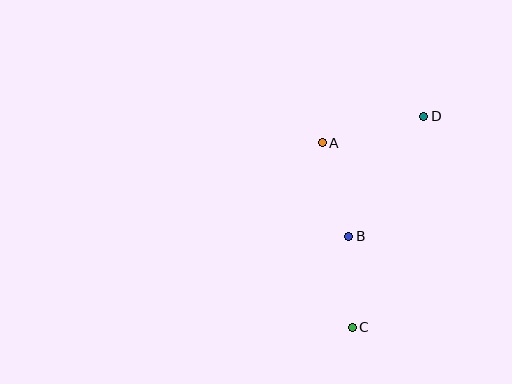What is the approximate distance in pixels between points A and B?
The distance between A and B is approximately 98 pixels.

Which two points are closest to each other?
Points B and C are closest to each other.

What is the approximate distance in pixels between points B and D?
The distance between B and D is approximately 141 pixels.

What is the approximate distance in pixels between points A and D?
The distance between A and D is approximately 104 pixels.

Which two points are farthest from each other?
Points C and D are farthest from each other.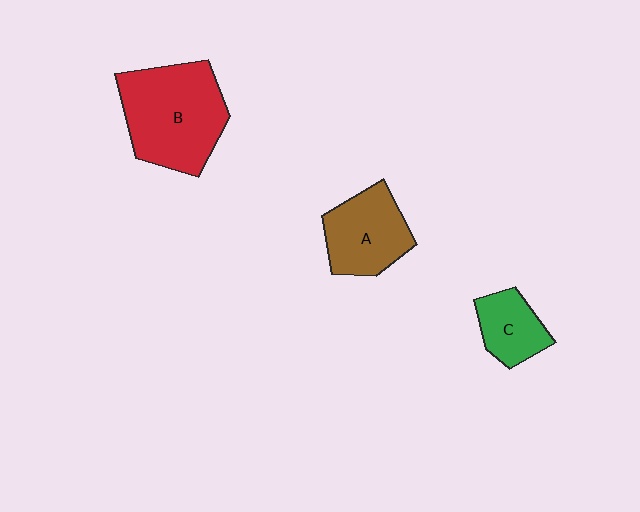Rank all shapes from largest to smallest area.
From largest to smallest: B (red), A (brown), C (green).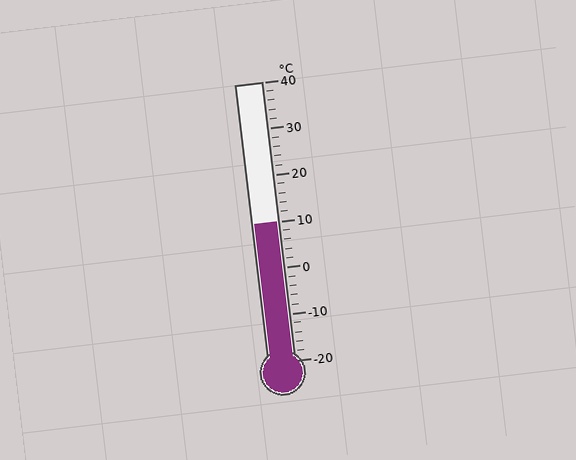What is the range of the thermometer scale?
The thermometer scale ranges from -20°C to 40°C.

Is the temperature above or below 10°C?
The temperature is at 10°C.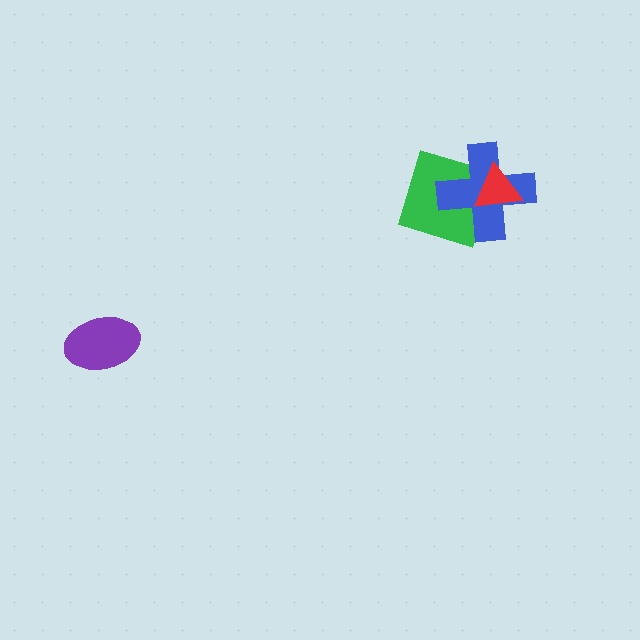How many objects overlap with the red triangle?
2 objects overlap with the red triangle.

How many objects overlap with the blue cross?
2 objects overlap with the blue cross.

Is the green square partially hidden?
Yes, it is partially covered by another shape.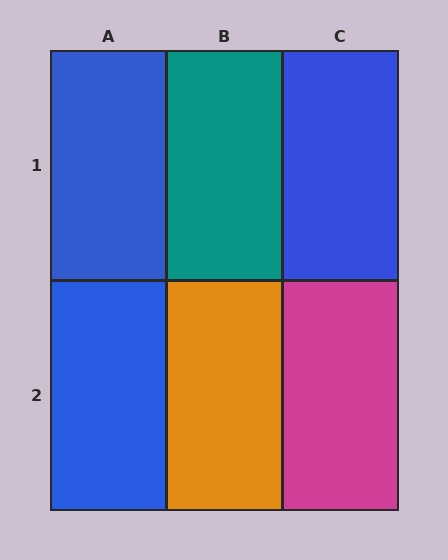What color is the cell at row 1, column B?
Teal.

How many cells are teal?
1 cell is teal.